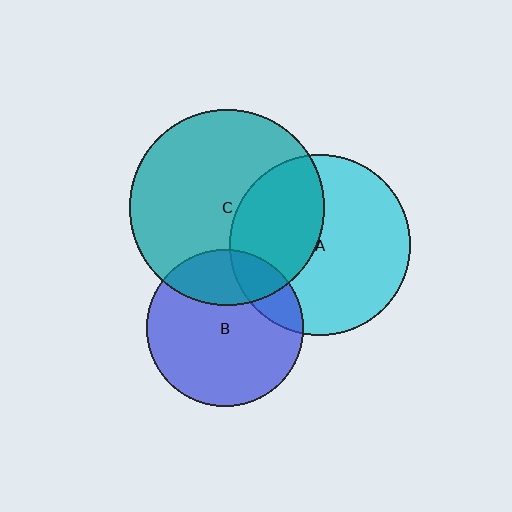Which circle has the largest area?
Circle C (teal).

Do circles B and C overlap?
Yes.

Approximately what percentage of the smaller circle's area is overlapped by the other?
Approximately 25%.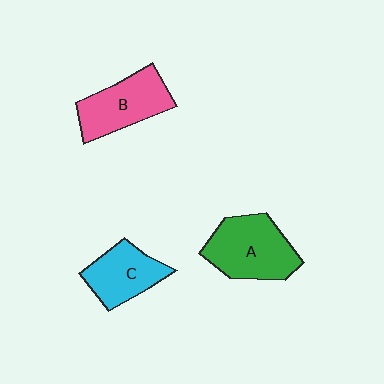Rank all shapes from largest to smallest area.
From largest to smallest: A (green), B (pink), C (cyan).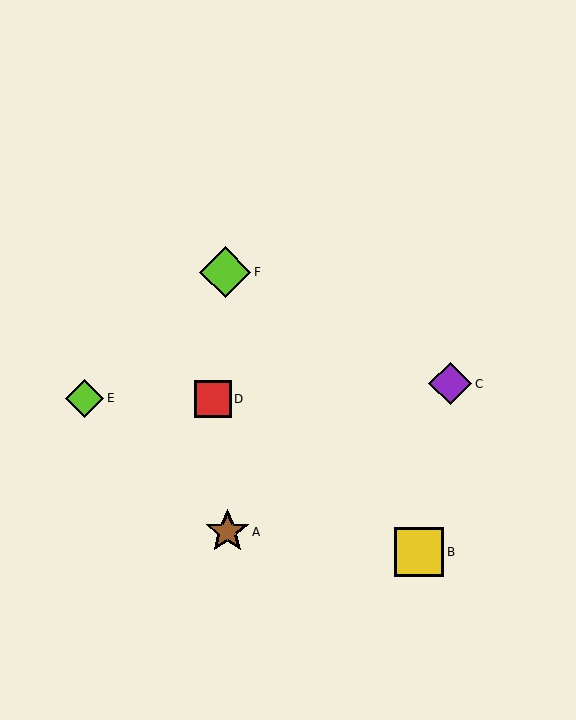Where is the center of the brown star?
The center of the brown star is at (227, 532).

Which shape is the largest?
The lime diamond (labeled F) is the largest.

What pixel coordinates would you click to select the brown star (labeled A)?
Click at (227, 532) to select the brown star A.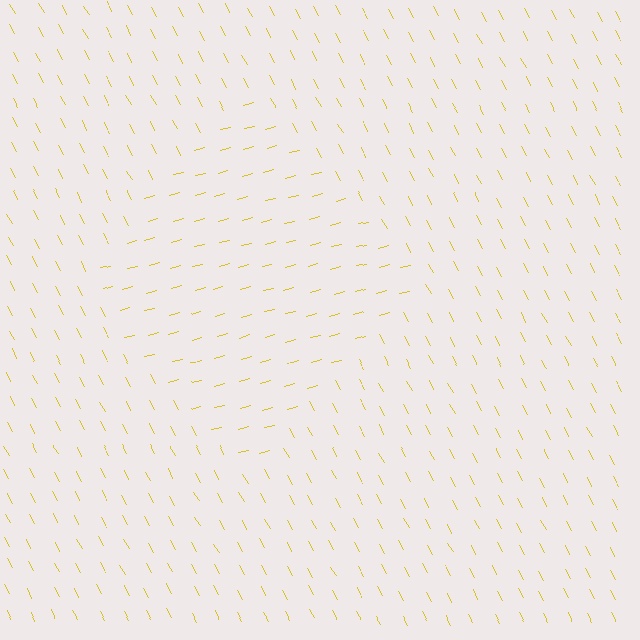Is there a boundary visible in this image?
Yes, there is a texture boundary formed by a change in line orientation.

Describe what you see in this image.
The image is filled with small yellow line segments. A diamond region in the image has lines oriented differently from the surrounding lines, creating a visible texture boundary.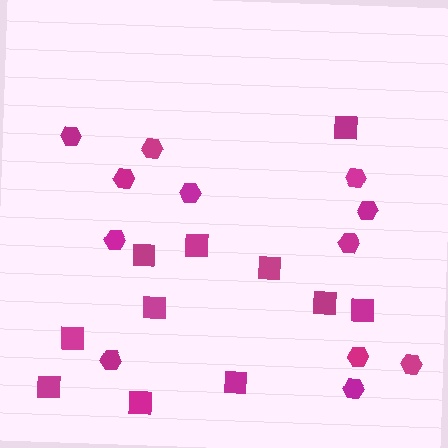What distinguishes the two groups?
There are 2 groups: one group of hexagons (12) and one group of squares (11).